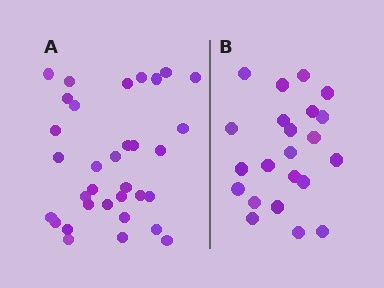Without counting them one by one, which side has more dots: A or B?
Region A (the left region) has more dots.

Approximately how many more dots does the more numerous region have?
Region A has roughly 12 or so more dots than region B.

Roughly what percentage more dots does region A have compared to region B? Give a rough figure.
About 50% more.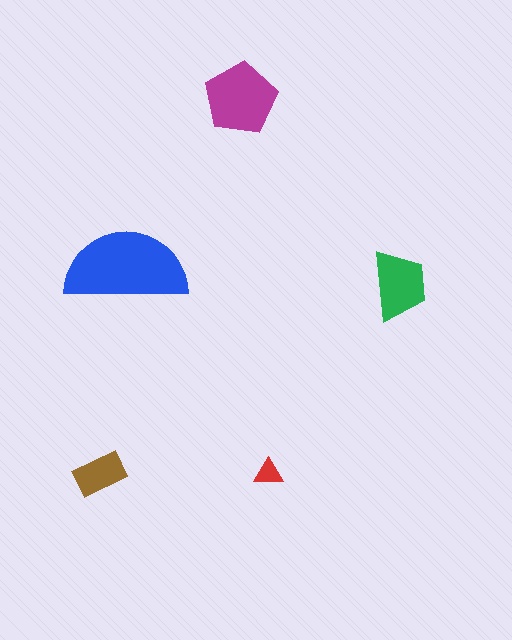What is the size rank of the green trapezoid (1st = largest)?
3rd.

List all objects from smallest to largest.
The red triangle, the brown rectangle, the green trapezoid, the magenta pentagon, the blue semicircle.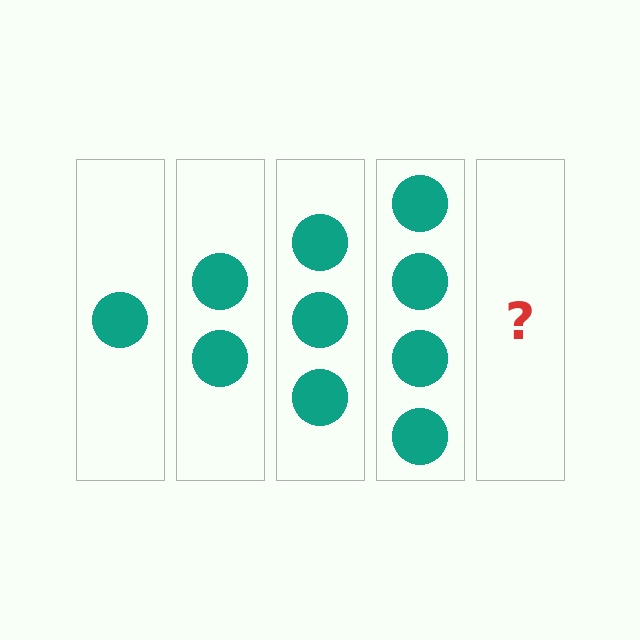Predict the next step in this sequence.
The next step is 5 circles.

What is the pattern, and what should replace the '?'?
The pattern is that each step adds one more circle. The '?' should be 5 circles.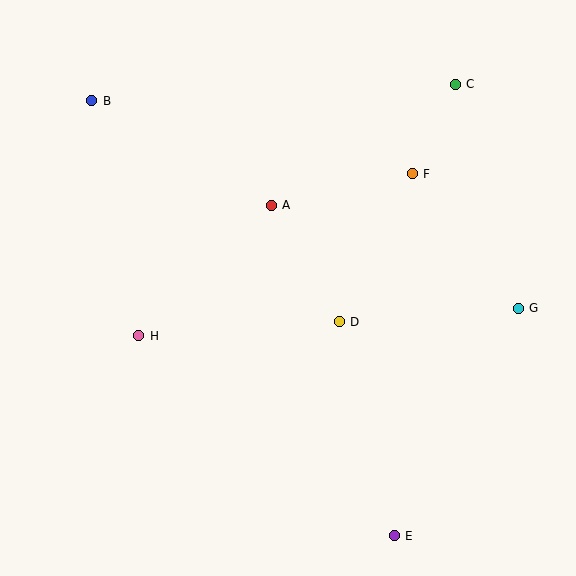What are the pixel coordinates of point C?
Point C is at (455, 84).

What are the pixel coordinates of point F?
Point F is at (412, 174).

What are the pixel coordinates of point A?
Point A is at (271, 205).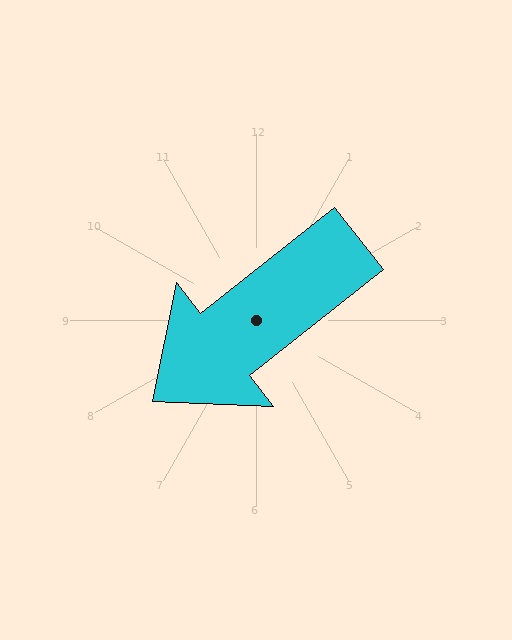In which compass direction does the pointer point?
Southwest.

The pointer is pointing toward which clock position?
Roughly 8 o'clock.